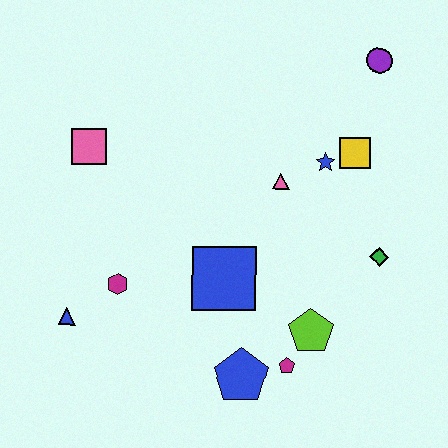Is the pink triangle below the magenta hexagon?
No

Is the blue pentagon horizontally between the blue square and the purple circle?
Yes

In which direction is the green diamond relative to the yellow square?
The green diamond is below the yellow square.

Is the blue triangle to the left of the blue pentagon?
Yes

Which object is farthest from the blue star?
The blue triangle is farthest from the blue star.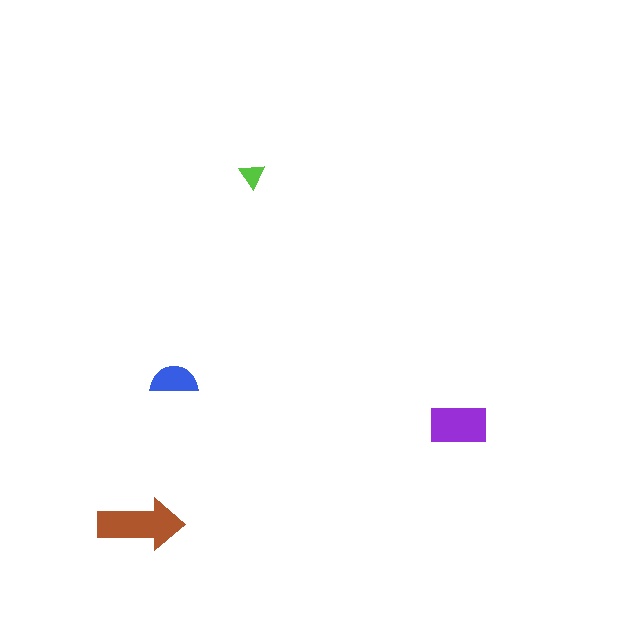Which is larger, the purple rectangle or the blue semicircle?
The purple rectangle.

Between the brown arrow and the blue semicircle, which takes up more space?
The brown arrow.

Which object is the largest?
The brown arrow.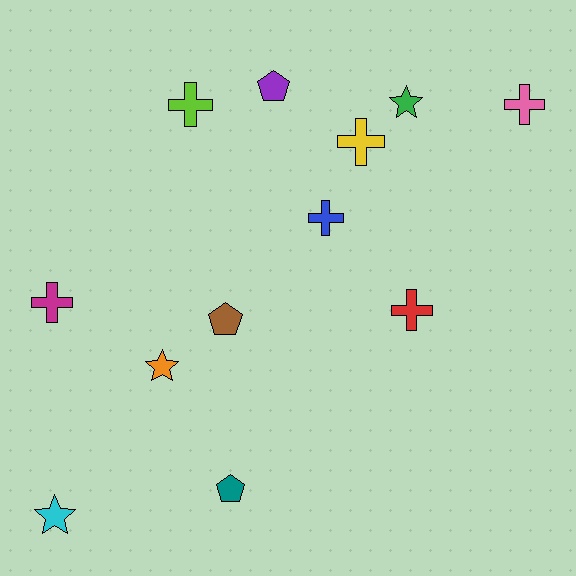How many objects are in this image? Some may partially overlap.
There are 12 objects.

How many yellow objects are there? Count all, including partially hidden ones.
There is 1 yellow object.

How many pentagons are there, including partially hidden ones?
There are 3 pentagons.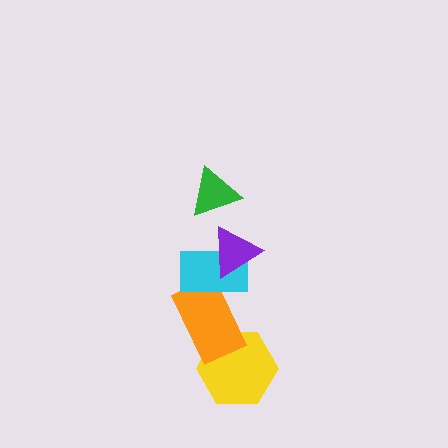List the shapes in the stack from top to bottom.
From top to bottom: the green triangle, the purple triangle, the cyan rectangle, the orange rectangle, the yellow hexagon.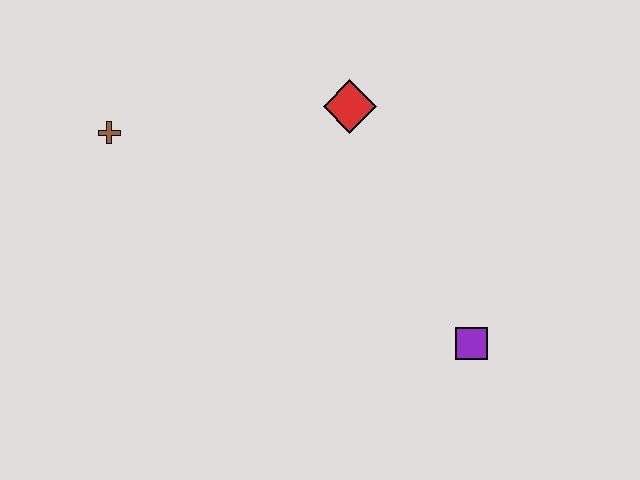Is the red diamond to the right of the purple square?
No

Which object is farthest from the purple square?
The brown cross is farthest from the purple square.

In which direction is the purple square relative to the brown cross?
The purple square is to the right of the brown cross.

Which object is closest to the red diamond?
The brown cross is closest to the red diamond.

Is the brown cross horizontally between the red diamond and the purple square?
No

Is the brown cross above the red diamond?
No